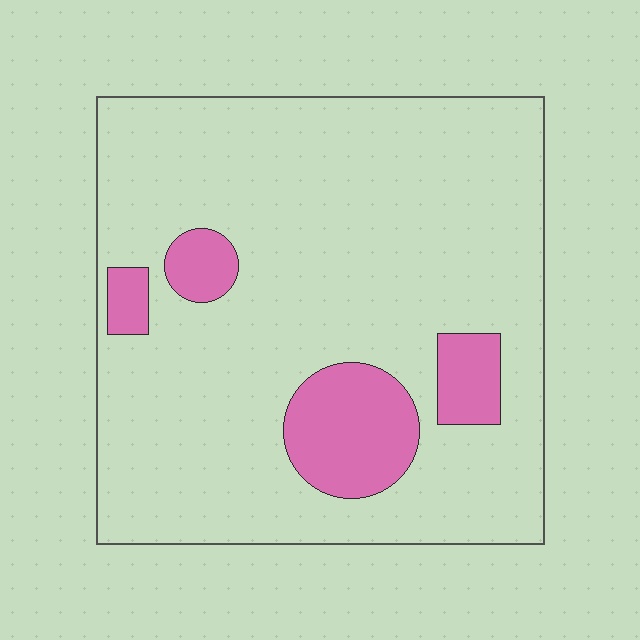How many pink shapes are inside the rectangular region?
4.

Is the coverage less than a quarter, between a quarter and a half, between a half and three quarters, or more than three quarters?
Less than a quarter.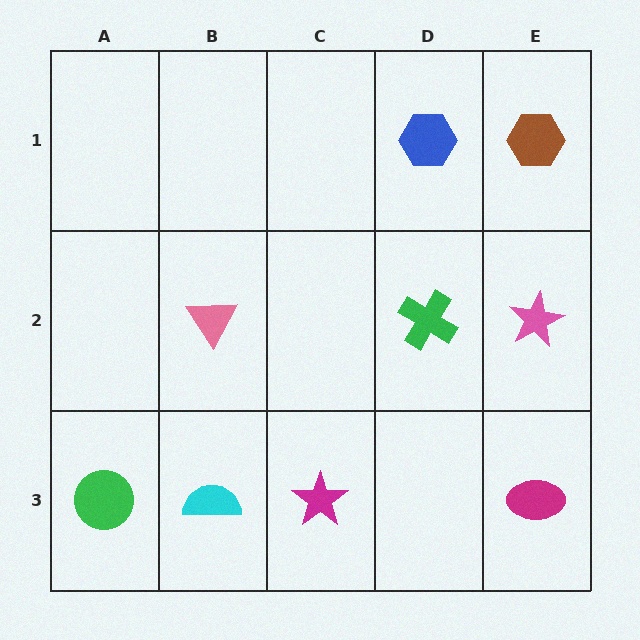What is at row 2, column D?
A green cross.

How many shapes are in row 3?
4 shapes.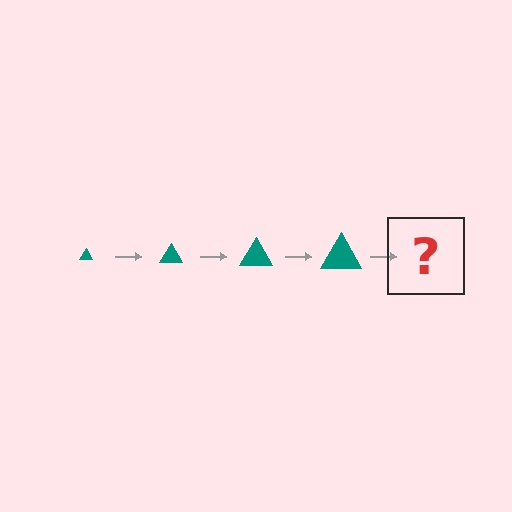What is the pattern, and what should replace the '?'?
The pattern is that the triangle gets progressively larger each step. The '?' should be a teal triangle, larger than the previous one.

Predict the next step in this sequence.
The next step is a teal triangle, larger than the previous one.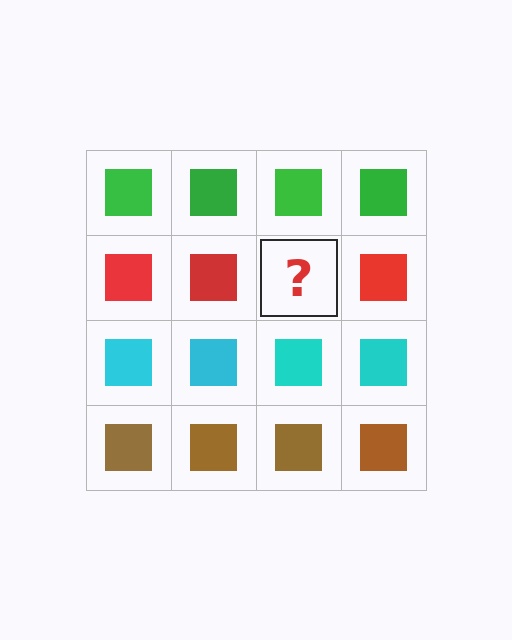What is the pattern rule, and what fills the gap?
The rule is that each row has a consistent color. The gap should be filled with a red square.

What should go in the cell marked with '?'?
The missing cell should contain a red square.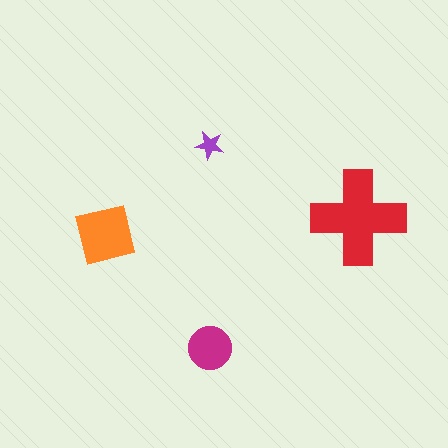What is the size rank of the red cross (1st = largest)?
1st.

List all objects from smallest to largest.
The purple star, the magenta circle, the orange square, the red cross.